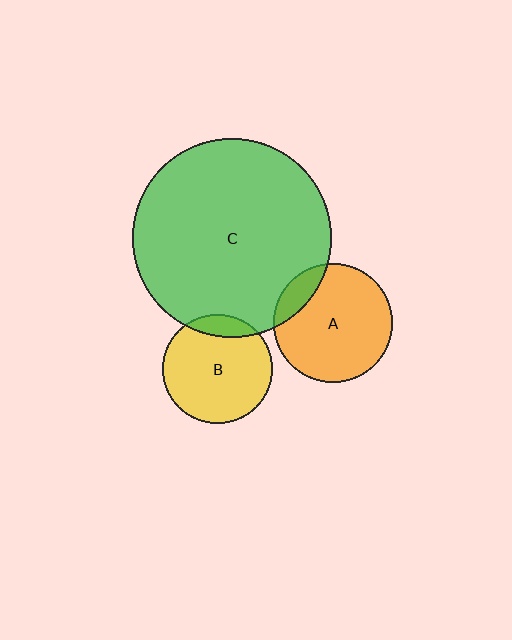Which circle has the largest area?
Circle C (green).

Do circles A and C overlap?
Yes.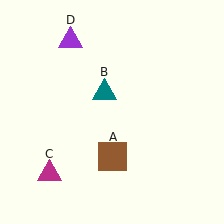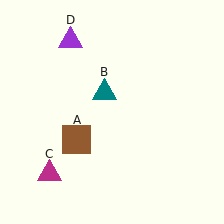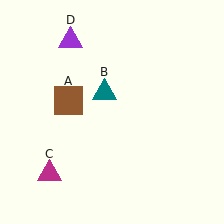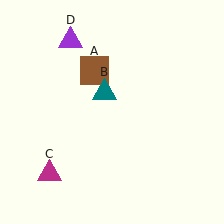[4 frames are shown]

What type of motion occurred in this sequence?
The brown square (object A) rotated clockwise around the center of the scene.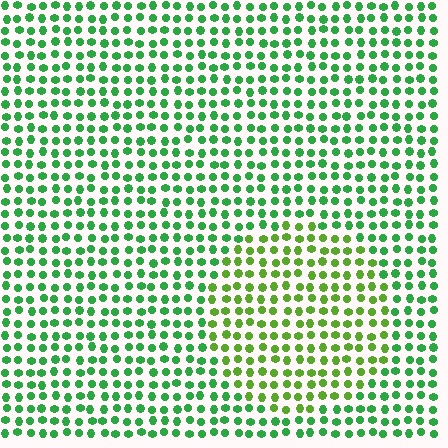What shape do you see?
I see a circle.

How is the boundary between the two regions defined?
The boundary is defined purely by a slight shift in hue (about 33 degrees). Spacing, size, and orientation are identical on both sides.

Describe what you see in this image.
The image is filled with small green elements in a uniform arrangement. A circle-shaped region is visible where the elements are tinted to a slightly different hue, forming a subtle color boundary.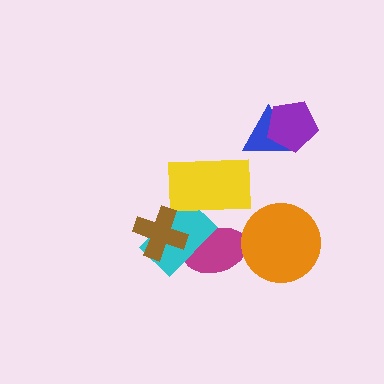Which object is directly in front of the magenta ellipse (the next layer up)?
The cyan rectangle is directly in front of the magenta ellipse.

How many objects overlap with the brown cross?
1 object overlaps with the brown cross.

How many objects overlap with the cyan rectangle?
3 objects overlap with the cyan rectangle.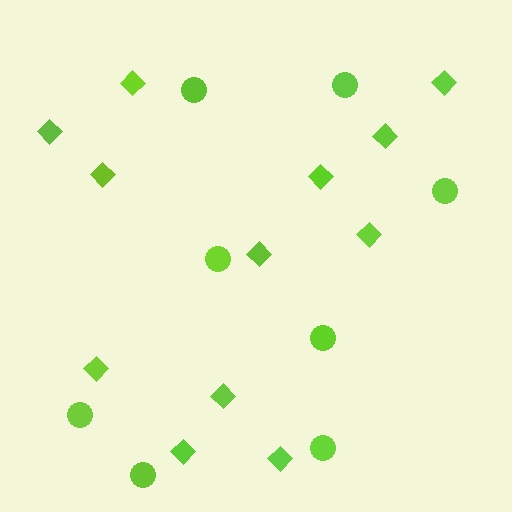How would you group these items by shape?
There are 2 groups: one group of diamonds (12) and one group of circles (8).